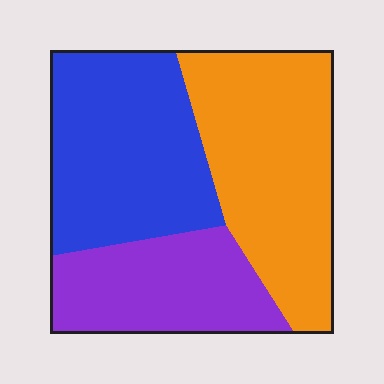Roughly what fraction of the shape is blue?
Blue takes up about three eighths (3/8) of the shape.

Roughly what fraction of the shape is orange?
Orange covers roughly 40% of the shape.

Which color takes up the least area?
Purple, at roughly 25%.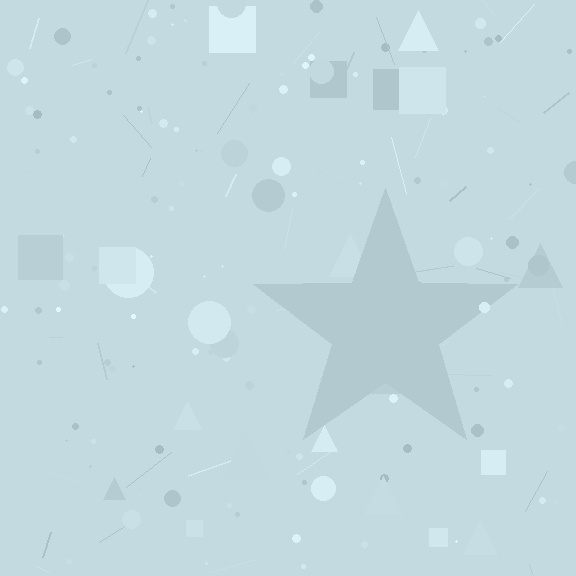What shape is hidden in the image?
A star is hidden in the image.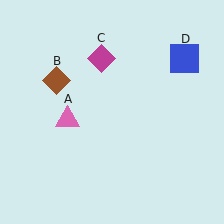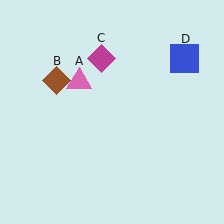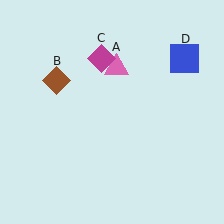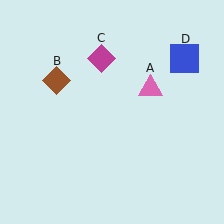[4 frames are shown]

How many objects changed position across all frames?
1 object changed position: pink triangle (object A).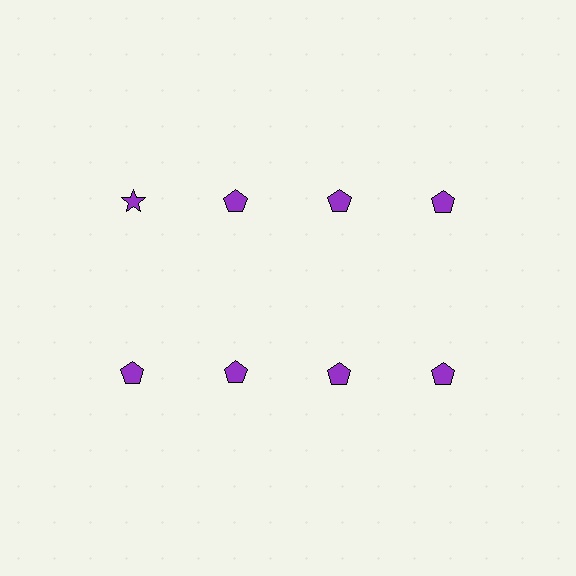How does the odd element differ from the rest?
It has a different shape: star instead of pentagon.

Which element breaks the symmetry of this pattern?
The purple star in the top row, leftmost column breaks the symmetry. All other shapes are purple pentagons.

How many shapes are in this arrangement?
There are 8 shapes arranged in a grid pattern.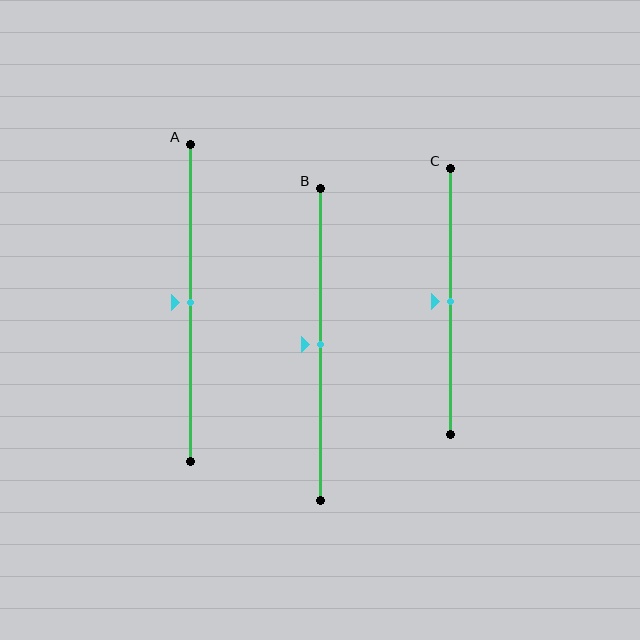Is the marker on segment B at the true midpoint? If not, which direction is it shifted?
Yes, the marker on segment B is at the true midpoint.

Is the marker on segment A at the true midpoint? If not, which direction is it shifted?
Yes, the marker on segment A is at the true midpoint.